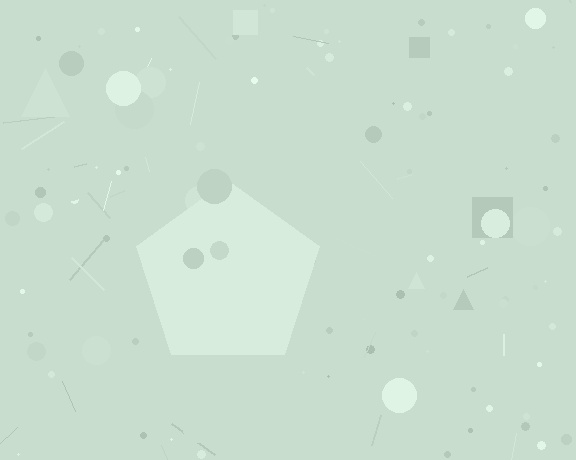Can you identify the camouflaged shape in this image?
The camouflaged shape is a pentagon.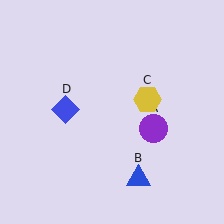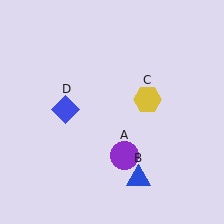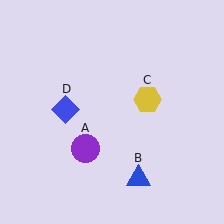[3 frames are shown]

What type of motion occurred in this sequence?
The purple circle (object A) rotated clockwise around the center of the scene.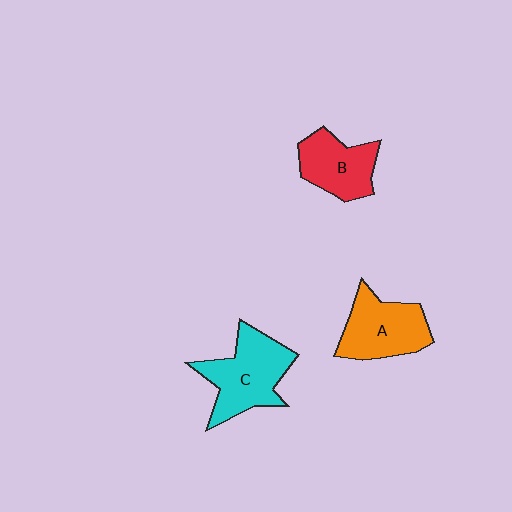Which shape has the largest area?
Shape C (cyan).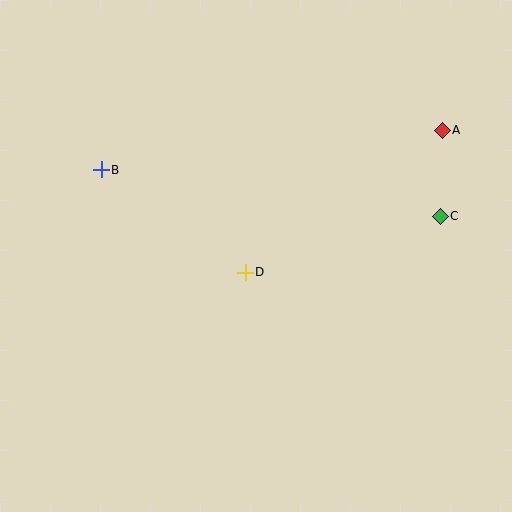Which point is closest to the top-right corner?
Point A is closest to the top-right corner.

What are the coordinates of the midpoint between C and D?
The midpoint between C and D is at (343, 244).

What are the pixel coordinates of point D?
Point D is at (245, 272).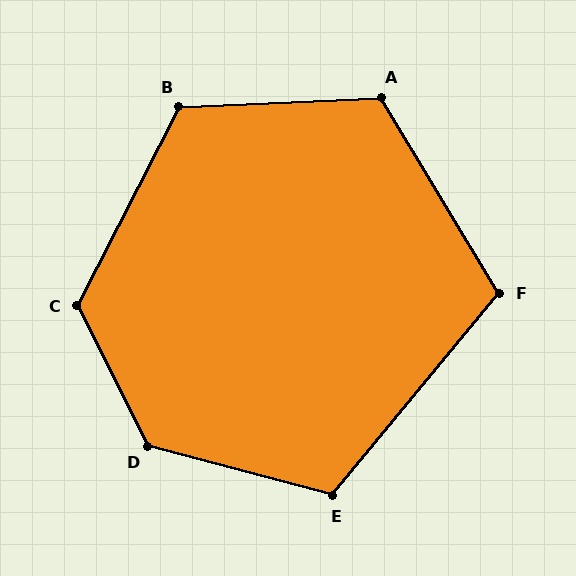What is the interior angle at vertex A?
Approximately 119 degrees (obtuse).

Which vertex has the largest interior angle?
D, at approximately 131 degrees.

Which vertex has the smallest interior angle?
F, at approximately 109 degrees.